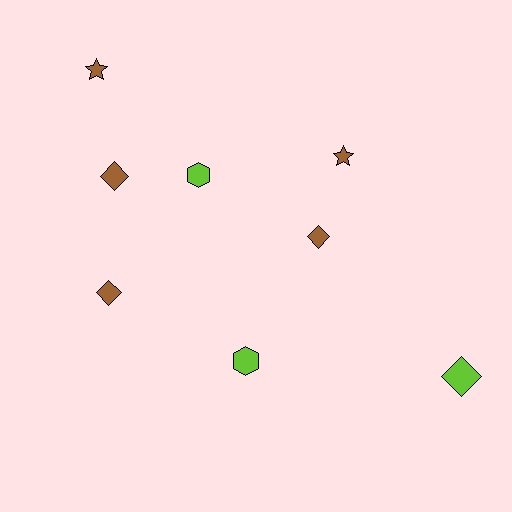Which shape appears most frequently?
Diamond, with 4 objects.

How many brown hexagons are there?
There are no brown hexagons.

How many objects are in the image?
There are 8 objects.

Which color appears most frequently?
Brown, with 5 objects.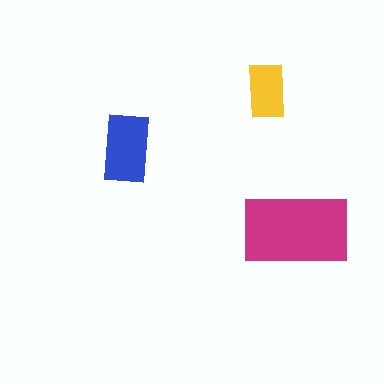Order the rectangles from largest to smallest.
the magenta one, the blue one, the yellow one.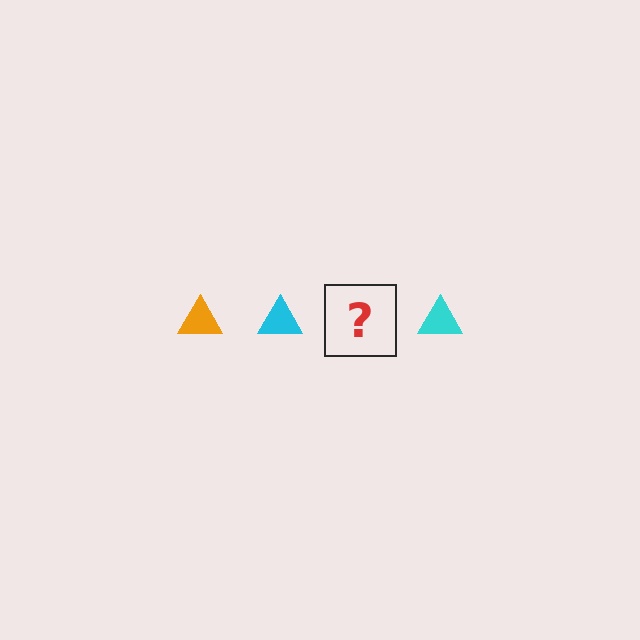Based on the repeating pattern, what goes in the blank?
The blank should be an orange triangle.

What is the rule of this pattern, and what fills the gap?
The rule is that the pattern cycles through orange, cyan triangles. The gap should be filled with an orange triangle.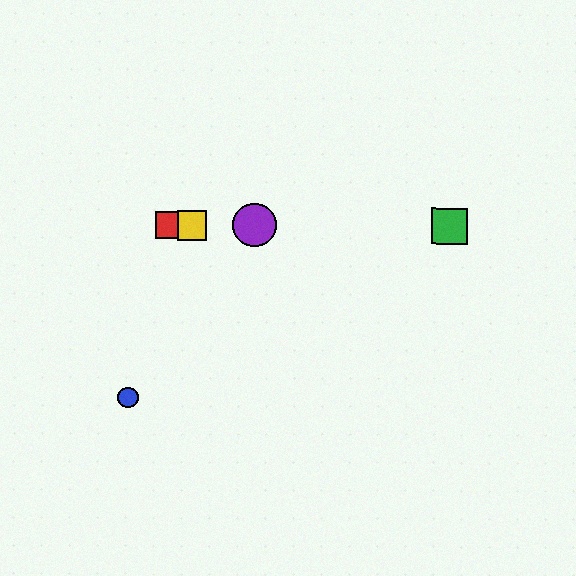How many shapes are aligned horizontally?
4 shapes (the red square, the green square, the yellow square, the purple circle) are aligned horizontally.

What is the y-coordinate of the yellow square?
The yellow square is at y≈225.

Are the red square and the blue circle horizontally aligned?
No, the red square is at y≈225 and the blue circle is at y≈398.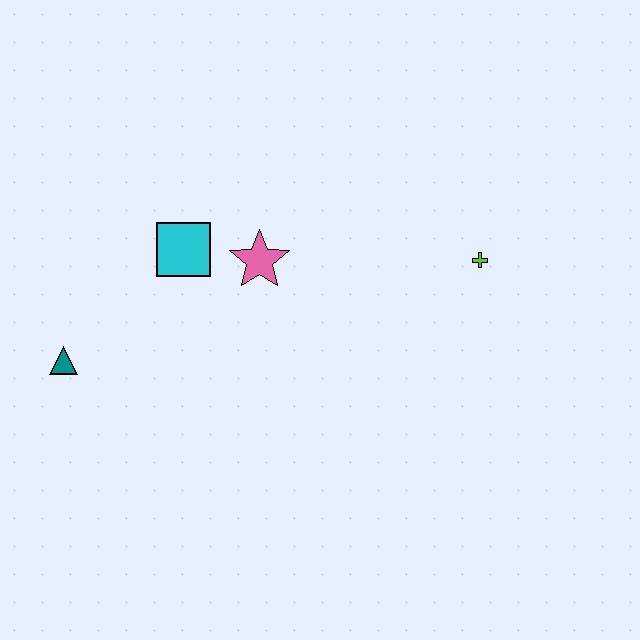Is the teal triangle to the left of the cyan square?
Yes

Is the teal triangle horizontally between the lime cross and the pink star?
No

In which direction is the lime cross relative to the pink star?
The lime cross is to the right of the pink star.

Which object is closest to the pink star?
The cyan square is closest to the pink star.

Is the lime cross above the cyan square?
No